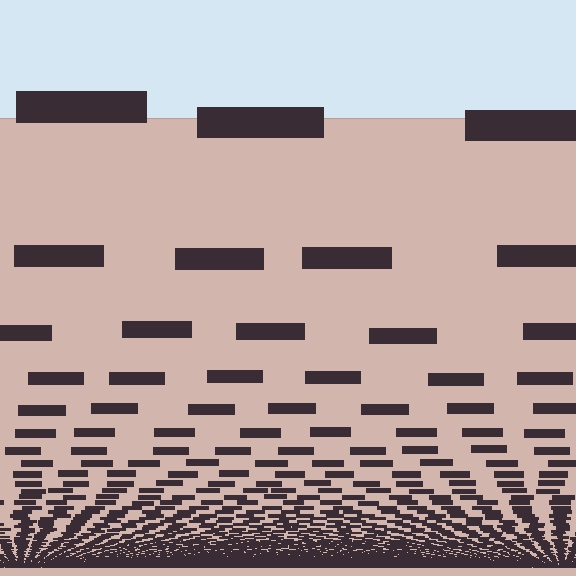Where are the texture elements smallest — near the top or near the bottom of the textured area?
Near the bottom.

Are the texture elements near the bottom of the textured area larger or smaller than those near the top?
Smaller. The gradient is inverted — elements near the bottom are smaller and denser.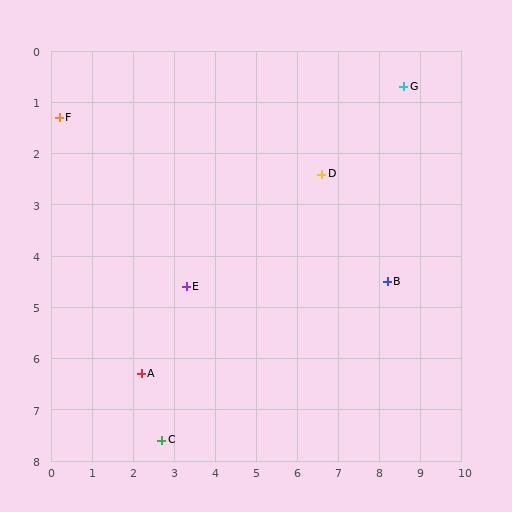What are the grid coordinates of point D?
Point D is at approximately (6.6, 2.4).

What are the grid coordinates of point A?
Point A is at approximately (2.2, 6.3).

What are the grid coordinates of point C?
Point C is at approximately (2.7, 7.6).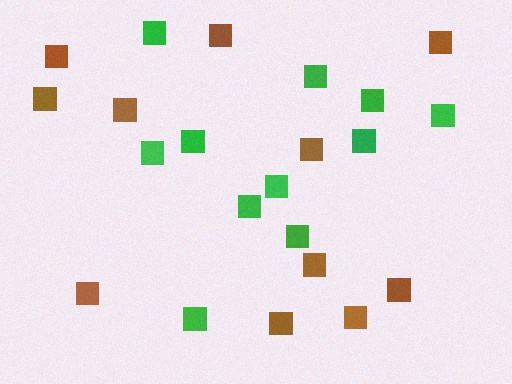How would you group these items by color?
There are 2 groups: one group of green squares (11) and one group of brown squares (11).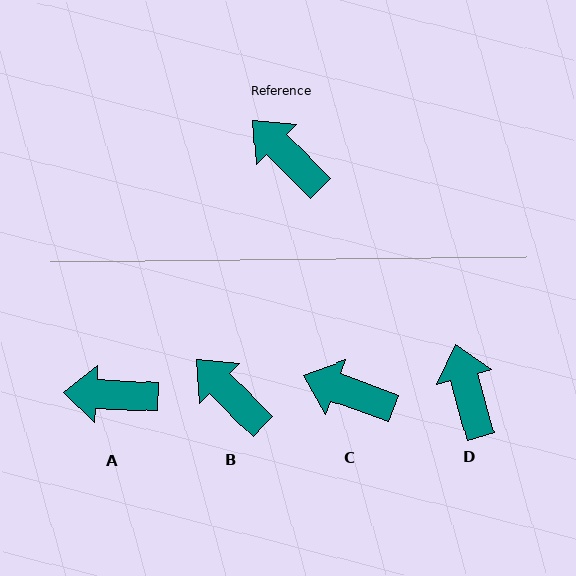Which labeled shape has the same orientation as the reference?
B.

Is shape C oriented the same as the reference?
No, it is off by about 25 degrees.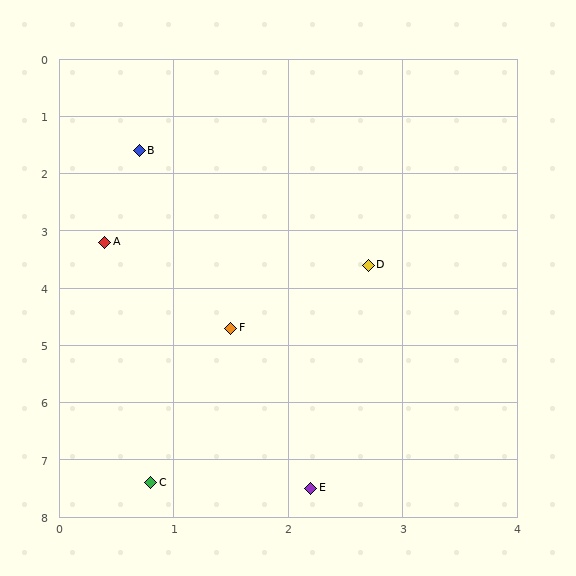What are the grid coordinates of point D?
Point D is at approximately (2.7, 3.6).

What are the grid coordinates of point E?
Point E is at approximately (2.2, 7.5).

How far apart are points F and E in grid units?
Points F and E are about 2.9 grid units apart.